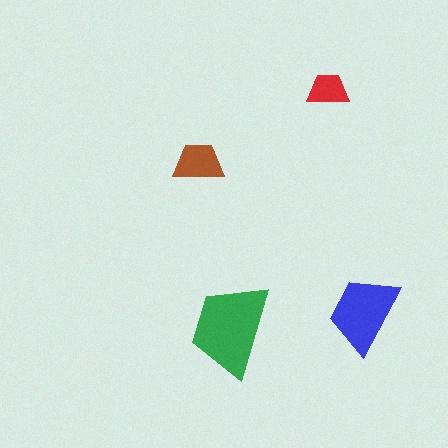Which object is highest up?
The red trapezoid is topmost.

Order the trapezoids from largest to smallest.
the green one, the blue one, the brown one, the red one.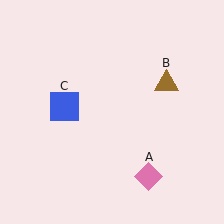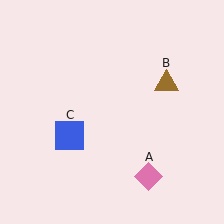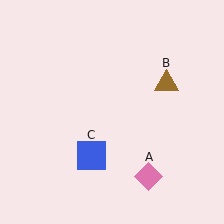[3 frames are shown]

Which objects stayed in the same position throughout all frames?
Pink diamond (object A) and brown triangle (object B) remained stationary.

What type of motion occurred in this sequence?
The blue square (object C) rotated counterclockwise around the center of the scene.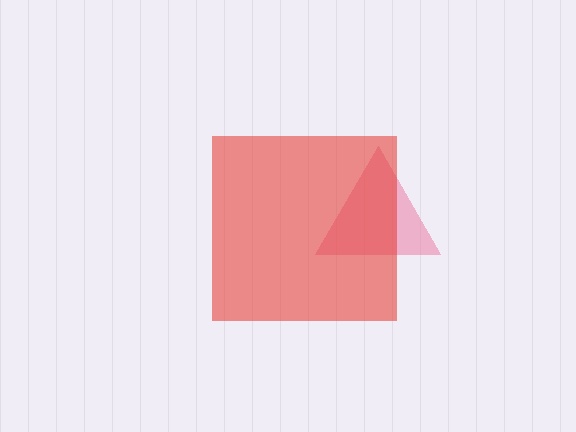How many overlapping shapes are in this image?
There are 2 overlapping shapes in the image.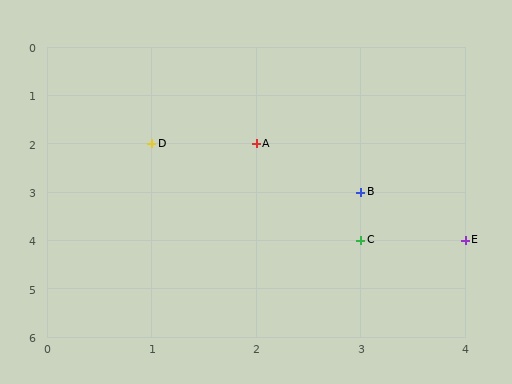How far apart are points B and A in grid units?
Points B and A are 1 column and 1 row apart (about 1.4 grid units diagonally).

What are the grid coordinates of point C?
Point C is at grid coordinates (3, 4).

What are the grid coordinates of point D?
Point D is at grid coordinates (1, 2).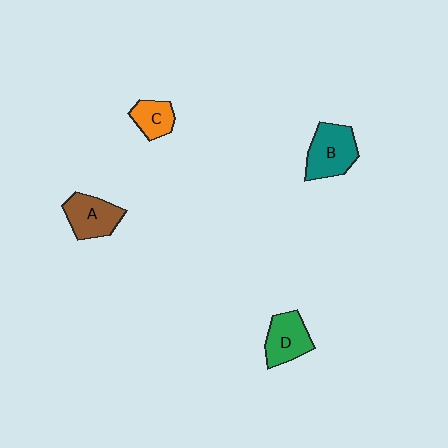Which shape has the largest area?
Shape B (teal).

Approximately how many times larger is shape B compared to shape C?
Approximately 1.7 times.